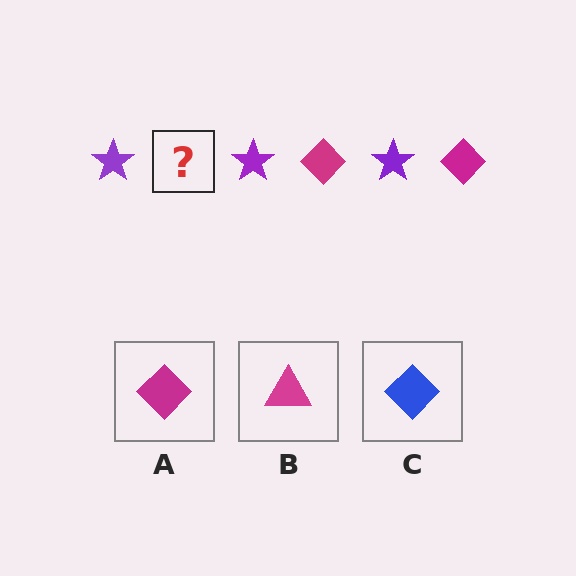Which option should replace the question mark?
Option A.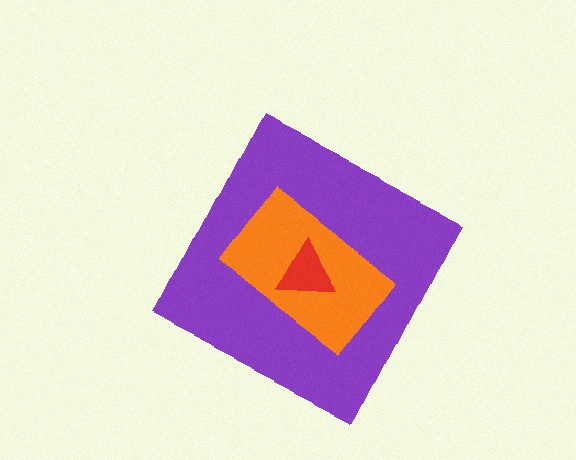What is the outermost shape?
The purple diamond.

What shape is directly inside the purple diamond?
The orange rectangle.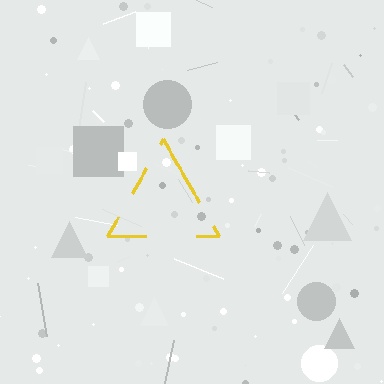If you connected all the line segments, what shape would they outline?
They would outline a triangle.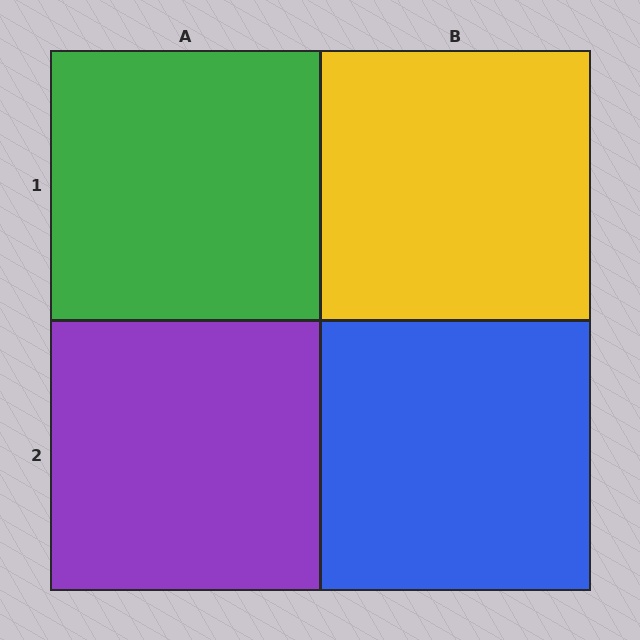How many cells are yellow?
1 cell is yellow.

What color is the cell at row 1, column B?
Yellow.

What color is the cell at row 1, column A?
Green.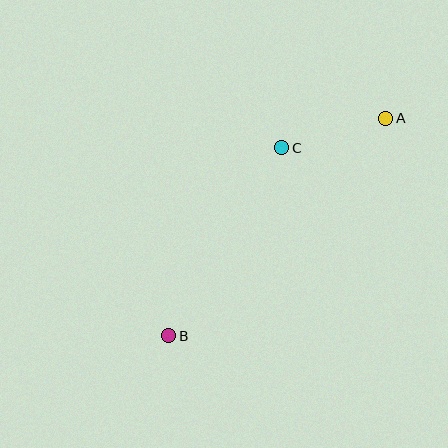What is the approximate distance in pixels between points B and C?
The distance between B and C is approximately 219 pixels.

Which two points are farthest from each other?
Points A and B are farthest from each other.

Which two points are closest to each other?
Points A and C are closest to each other.